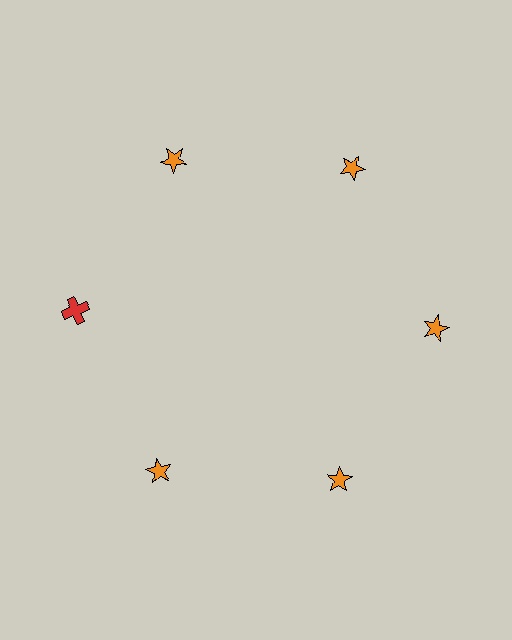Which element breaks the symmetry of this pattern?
The red cross at roughly the 9 o'clock position breaks the symmetry. All other shapes are orange stars.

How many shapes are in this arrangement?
There are 6 shapes arranged in a ring pattern.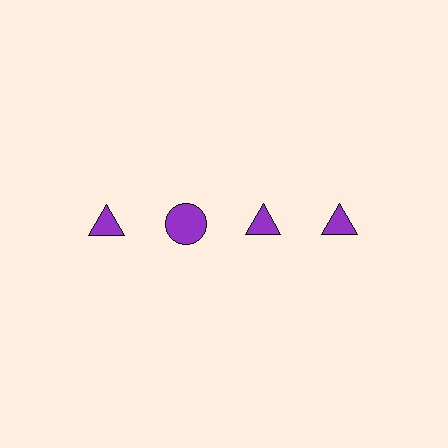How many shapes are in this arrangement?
There are 4 shapes arranged in a grid pattern.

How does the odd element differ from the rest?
It has a different shape: circle instead of triangle.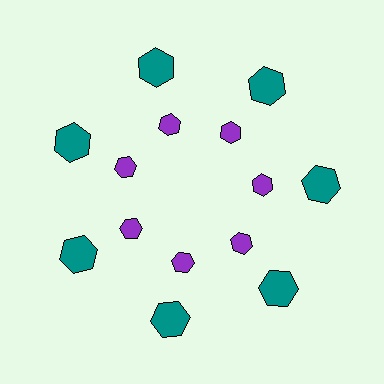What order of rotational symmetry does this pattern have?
This pattern has 7-fold rotational symmetry.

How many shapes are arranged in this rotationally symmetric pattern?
There are 14 shapes, arranged in 7 groups of 2.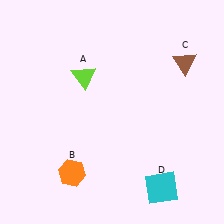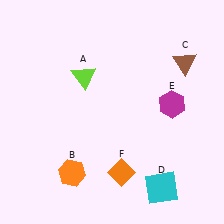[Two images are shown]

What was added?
A magenta hexagon (E), an orange diamond (F) were added in Image 2.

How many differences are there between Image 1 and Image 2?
There are 2 differences between the two images.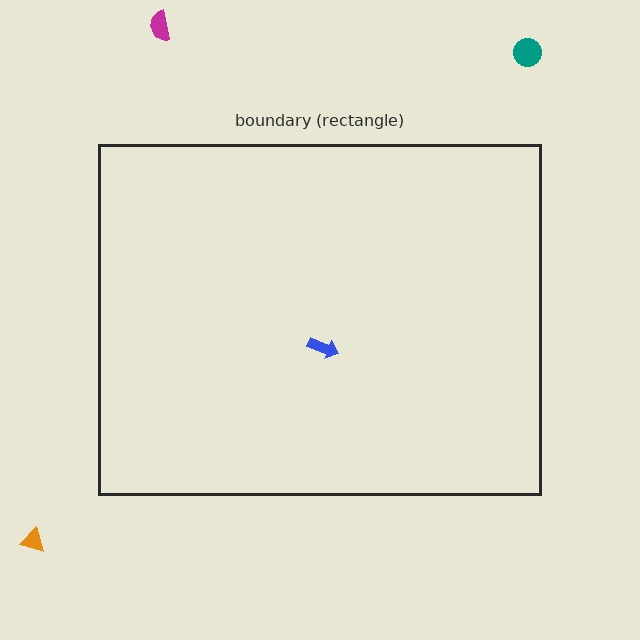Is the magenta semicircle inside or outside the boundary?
Outside.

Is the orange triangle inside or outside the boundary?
Outside.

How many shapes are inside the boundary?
1 inside, 3 outside.